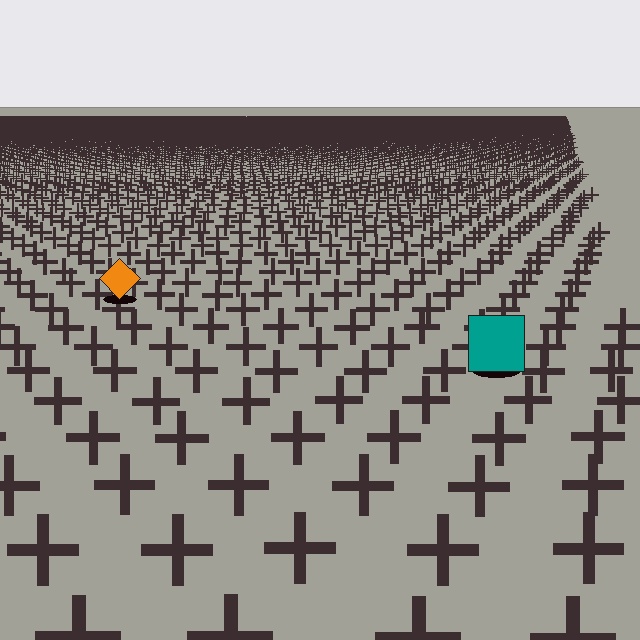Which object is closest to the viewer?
The teal square is closest. The texture marks near it are larger and more spread out.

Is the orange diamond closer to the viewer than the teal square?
No. The teal square is closer — you can tell from the texture gradient: the ground texture is coarser near it.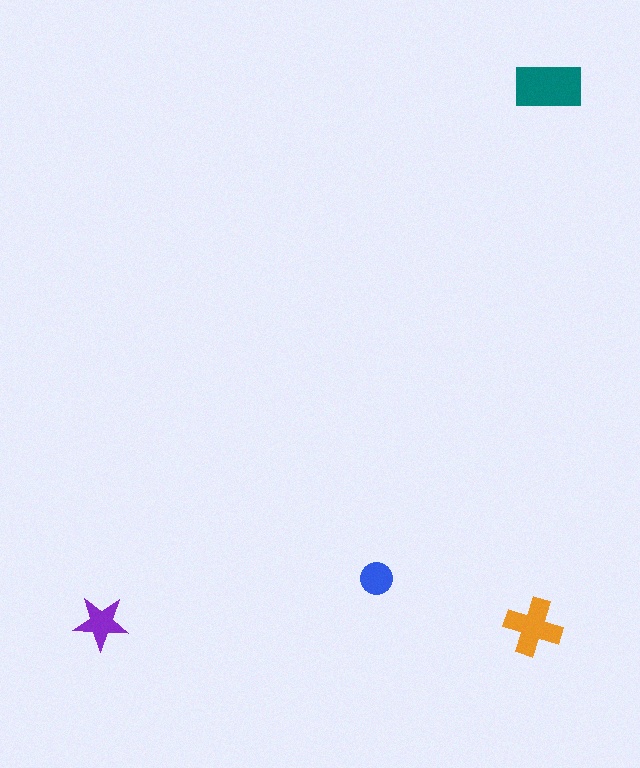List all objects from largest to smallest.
The teal rectangle, the orange cross, the purple star, the blue circle.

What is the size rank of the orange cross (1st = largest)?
2nd.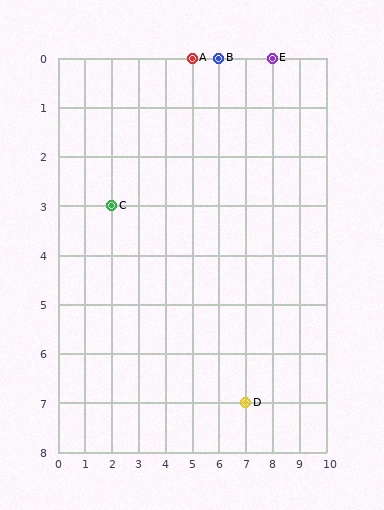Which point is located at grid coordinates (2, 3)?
Point C is at (2, 3).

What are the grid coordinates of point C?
Point C is at grid coordinates (2, 3).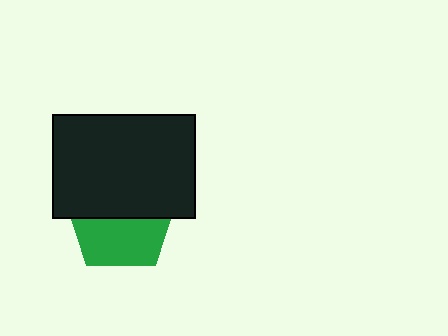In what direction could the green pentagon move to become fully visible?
The green pentagon could move down. That would shift it out from behind the black rectangle entirely.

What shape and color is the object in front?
The object in front is a black rectangle.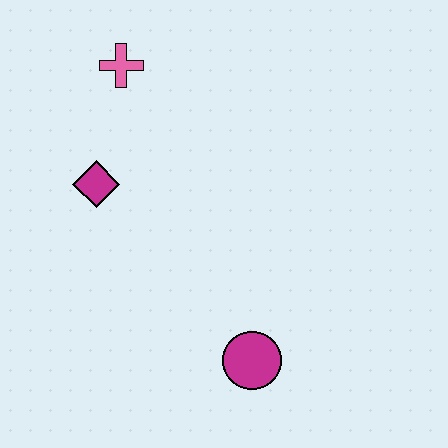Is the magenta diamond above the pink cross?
No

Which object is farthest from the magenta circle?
The pink cross is farthest from the magenta circle.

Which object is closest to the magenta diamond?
The pink cross is closest to the magenta diamond.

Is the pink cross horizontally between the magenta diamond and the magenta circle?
Yes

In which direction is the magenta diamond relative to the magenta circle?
The magenta diamond is above the magenta circle.